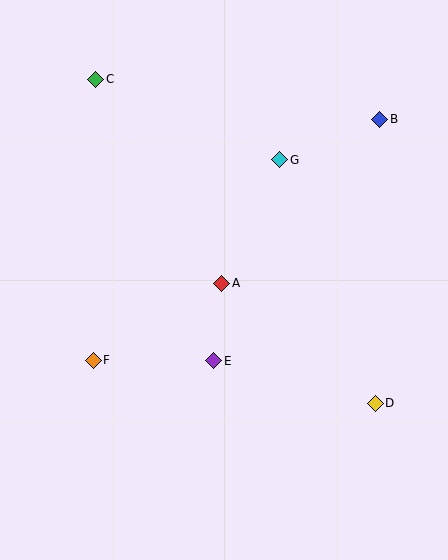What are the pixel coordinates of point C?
Point C is at (96, 79).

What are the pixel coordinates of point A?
Point A is at (222, 283).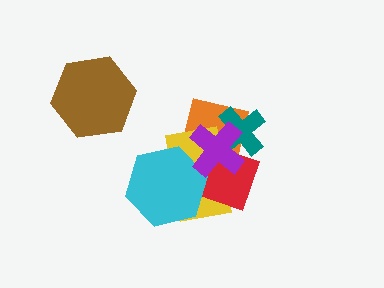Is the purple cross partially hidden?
No, no other shape covers it.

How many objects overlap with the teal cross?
4 objects overlap with the teal cross.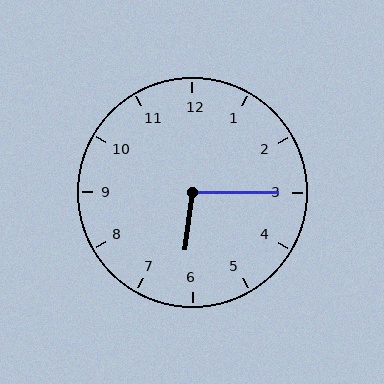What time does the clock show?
6:15.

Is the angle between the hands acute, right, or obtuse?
It is obtuse.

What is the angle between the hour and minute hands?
Approximately 98 degrees.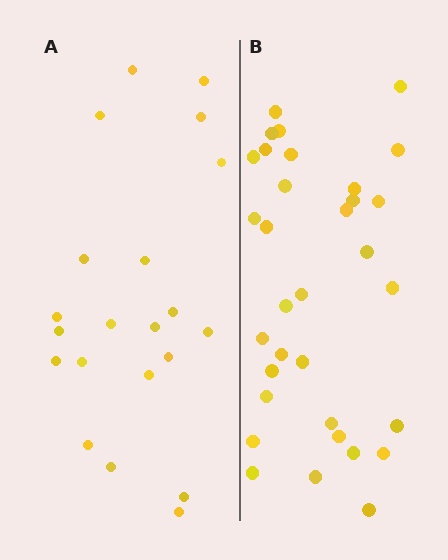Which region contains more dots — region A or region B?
Region B (the right region) has more dots.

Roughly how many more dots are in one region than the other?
Region B has roughly 12 or so more dots than region A.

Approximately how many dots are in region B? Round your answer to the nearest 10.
About 30 dots. (The exact count is 33, which rounds to 30.)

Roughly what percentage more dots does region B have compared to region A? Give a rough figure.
About 55% more.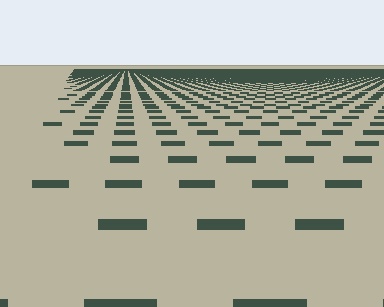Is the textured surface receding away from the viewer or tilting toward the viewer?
The surface is receding away from the viewer. Texture elements get smaller and denser toward the top.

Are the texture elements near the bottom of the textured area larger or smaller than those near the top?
Larger. Near the bottom, elements are closer to the viewer and appear at a bigger on-screen size.